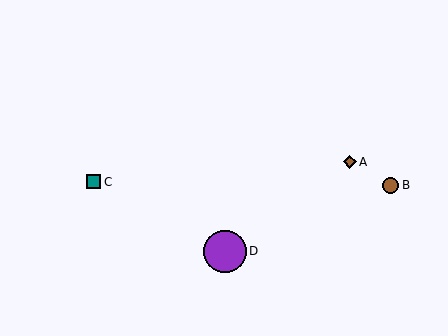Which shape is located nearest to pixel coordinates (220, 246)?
The purple circle (labeled D) at (225, 251) is nearest to that location.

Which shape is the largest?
The purple circle (labeled D) is the largest.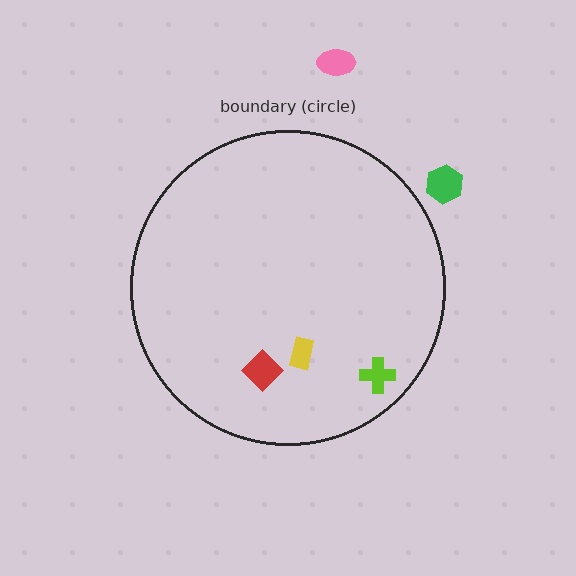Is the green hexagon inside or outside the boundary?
Outside.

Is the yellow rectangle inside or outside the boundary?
Inside.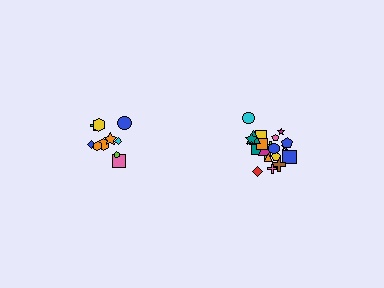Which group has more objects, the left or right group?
The right group.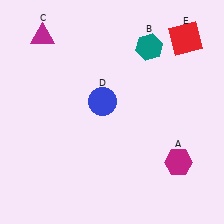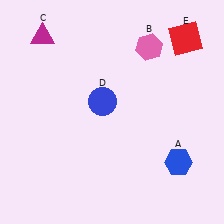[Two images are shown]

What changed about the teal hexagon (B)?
In Image 1, B is teal. In Image 2, it changed to pink.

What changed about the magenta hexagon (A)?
In Image 1, A is magenta. In Image 2, it changed to blue.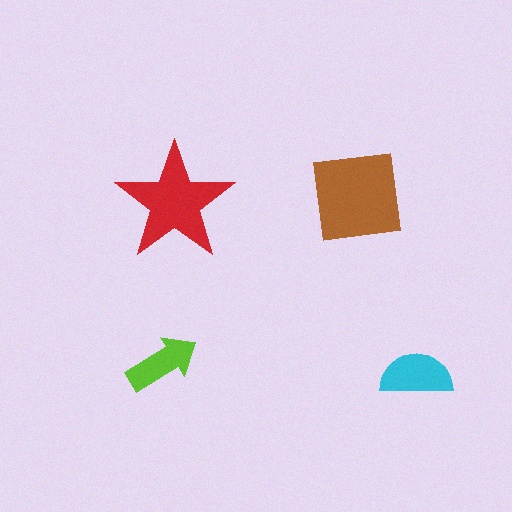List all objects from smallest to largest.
The lime arrow, the cyan semicircle, the red star, the brown square.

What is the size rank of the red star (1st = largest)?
2nd.